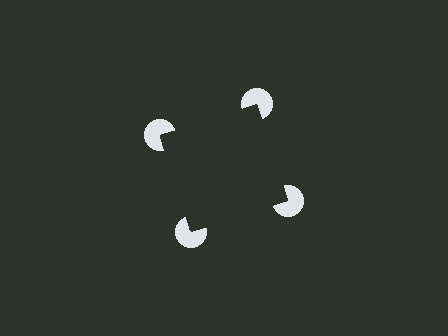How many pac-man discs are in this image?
There are 4 — one at each vertex of the illusory square.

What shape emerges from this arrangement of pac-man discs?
An illusory square — its edges are inferred from the aligned wedge cuts in the pac-man discs, not physically drawn.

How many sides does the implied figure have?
4 sides.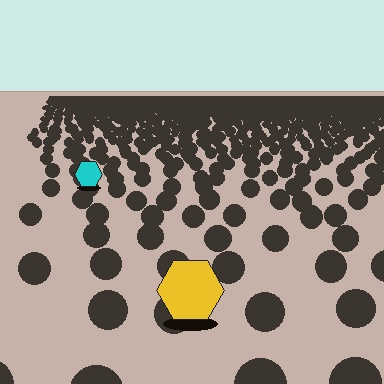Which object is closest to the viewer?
The yellow hexagon is closest. The texture marks near it are larger and more spread out.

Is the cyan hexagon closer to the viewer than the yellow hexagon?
No. The yellow hexagon is closer — you can tell from the texture gradient: the ground texture is coarser near it.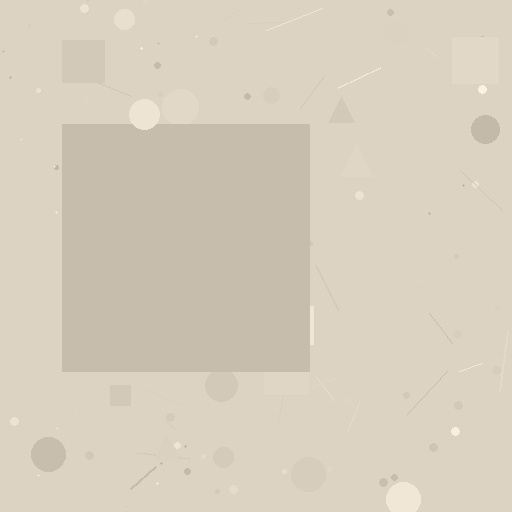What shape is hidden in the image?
A square is hidden in the image.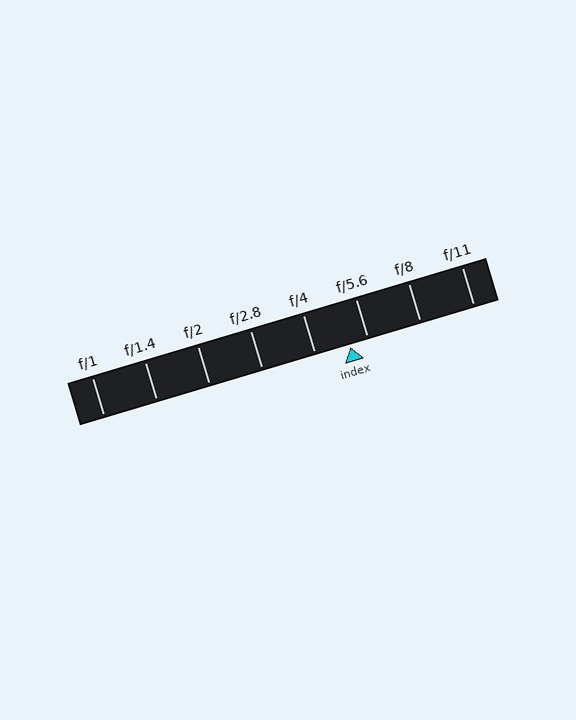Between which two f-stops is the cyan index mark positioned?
The index mark is between f/4 and f/5.6.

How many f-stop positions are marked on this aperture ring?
There are 8 f-stop positions marked.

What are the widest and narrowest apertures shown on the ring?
The widest aperture shown is f/1 and the narrowest is f/11.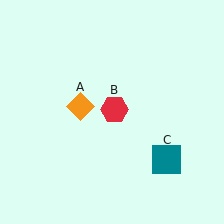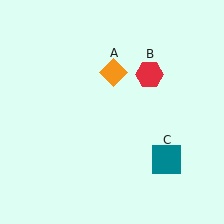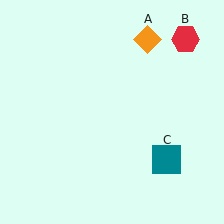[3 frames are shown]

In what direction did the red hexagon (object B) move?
The red hexagon (object B) moved up and to the right.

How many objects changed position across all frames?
2 objects changed position: orange diamond (object A), red hexagon (object B).